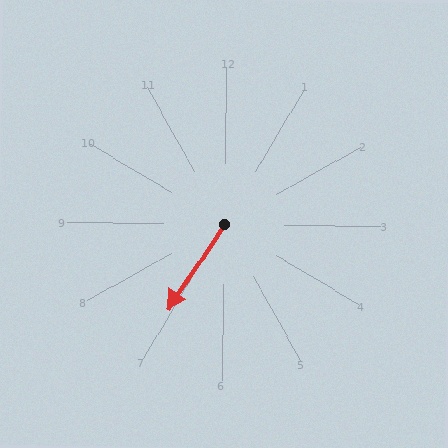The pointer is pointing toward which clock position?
Roughly 7 o'clock.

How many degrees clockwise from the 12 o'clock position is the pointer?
Approximately 213 degrees.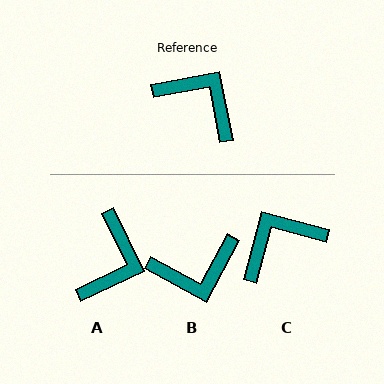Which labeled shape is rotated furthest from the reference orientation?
B, about 129 degrees away.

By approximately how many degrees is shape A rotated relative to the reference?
Approximately 75 degrees clockwise.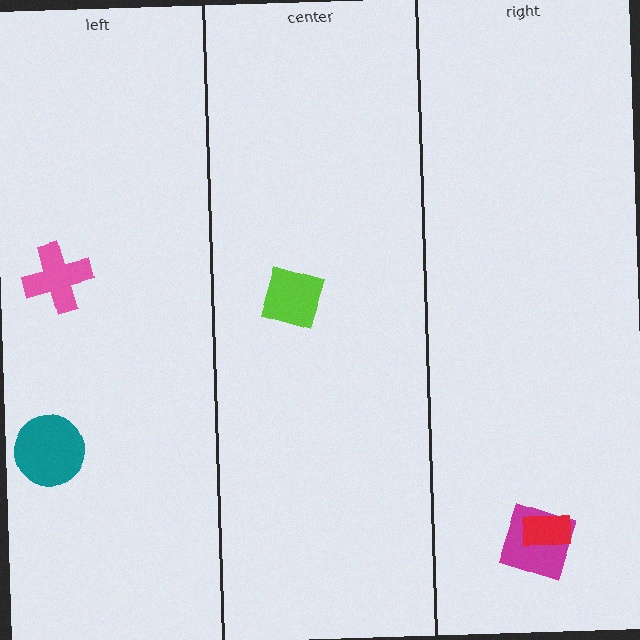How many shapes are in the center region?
1.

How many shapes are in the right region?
2.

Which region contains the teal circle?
The left region.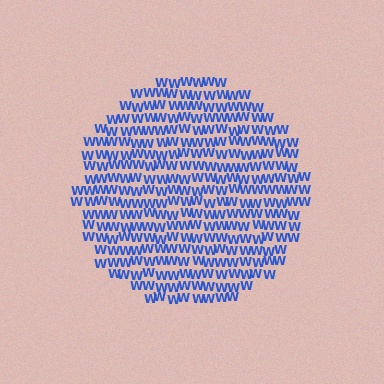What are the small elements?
The small elements are letter W's.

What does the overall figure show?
The overall figure shows a circle.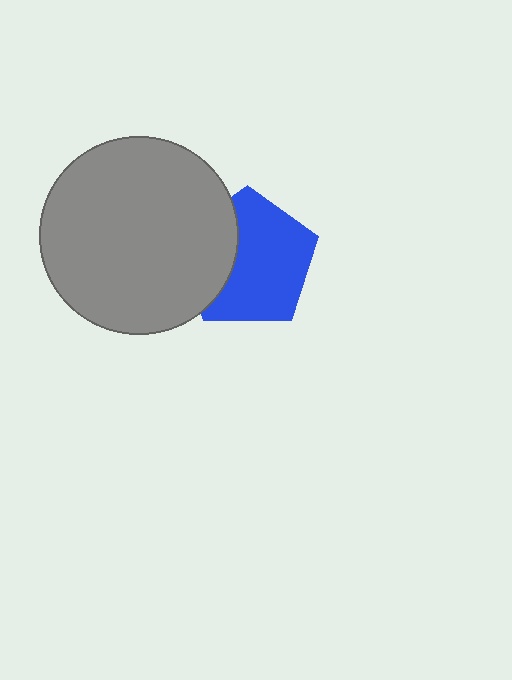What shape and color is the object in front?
The object in front is a gray circle.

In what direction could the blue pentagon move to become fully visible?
The blue pentagon could move right. That would shift it out from behind the gray circle entirely.